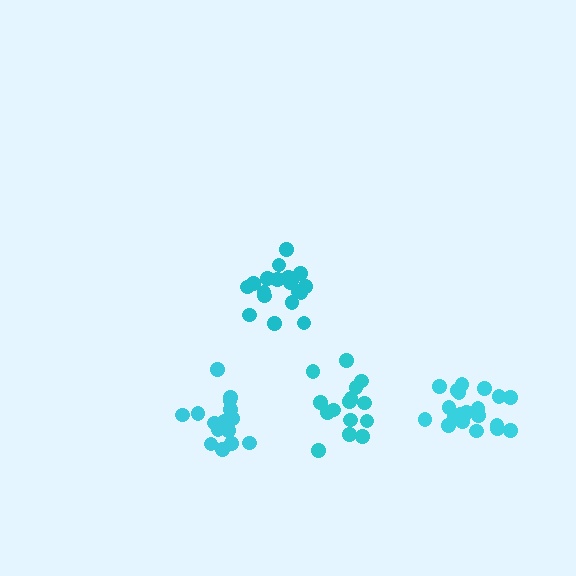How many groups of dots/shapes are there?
There are 4 groups.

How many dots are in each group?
Group 1: 15 dots, Group 2: 19 dots, Group 3: 15 dots, Group 4: 21 dots (70 total).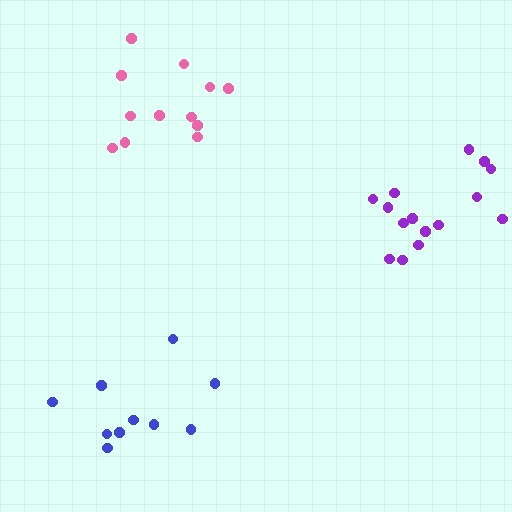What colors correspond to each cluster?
The clusters are colored: blue, purple, pink.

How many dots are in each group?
Group 1: 10 dots, Group 2: 15 dots, Group 3: 12 dots (37 total).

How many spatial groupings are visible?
There are 3 spatial groupings.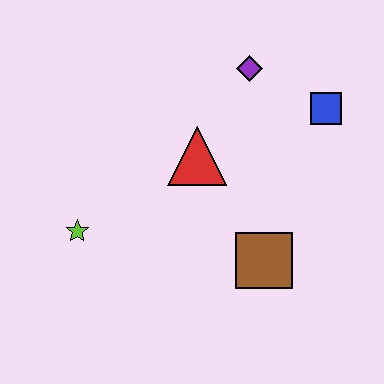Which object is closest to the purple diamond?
The blue square is closest to the purple diamond.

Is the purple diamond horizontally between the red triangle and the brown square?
Yes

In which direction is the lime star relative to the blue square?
The lime star is to the left of the blue square.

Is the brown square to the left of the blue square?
Yes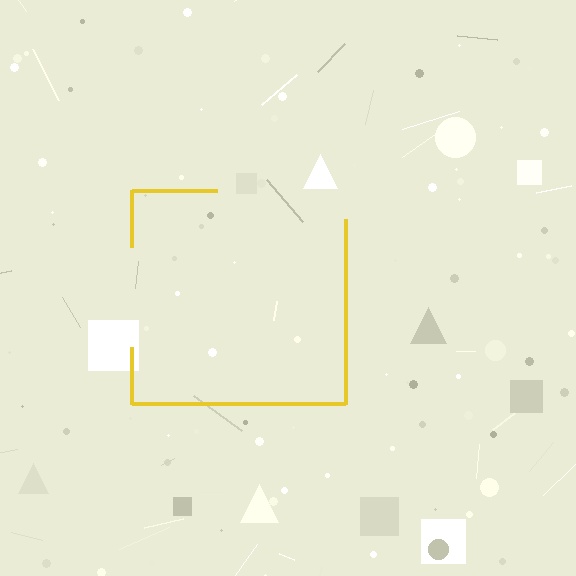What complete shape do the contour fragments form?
The contour fragments form a square.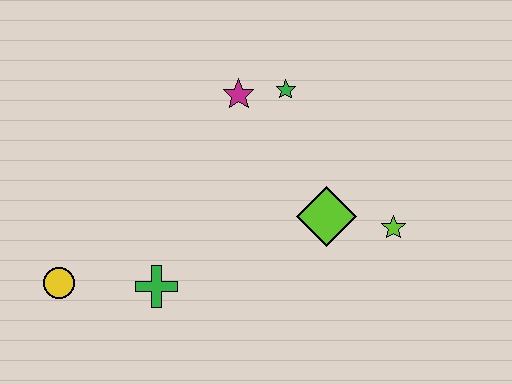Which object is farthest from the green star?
The yellow circle is farthest from the green star.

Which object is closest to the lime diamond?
The lime star is closest to the lime diamond.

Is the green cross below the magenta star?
Yes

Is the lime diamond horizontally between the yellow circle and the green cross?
No